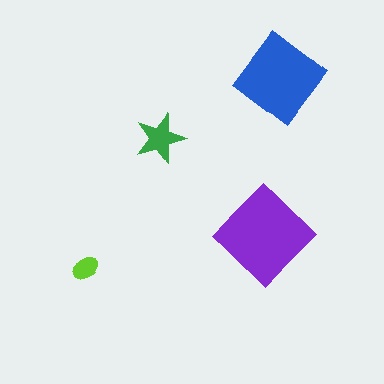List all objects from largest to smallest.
The purple diamond, the blue diamond, the green star, the lime ellipse.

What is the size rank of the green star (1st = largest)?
3rd.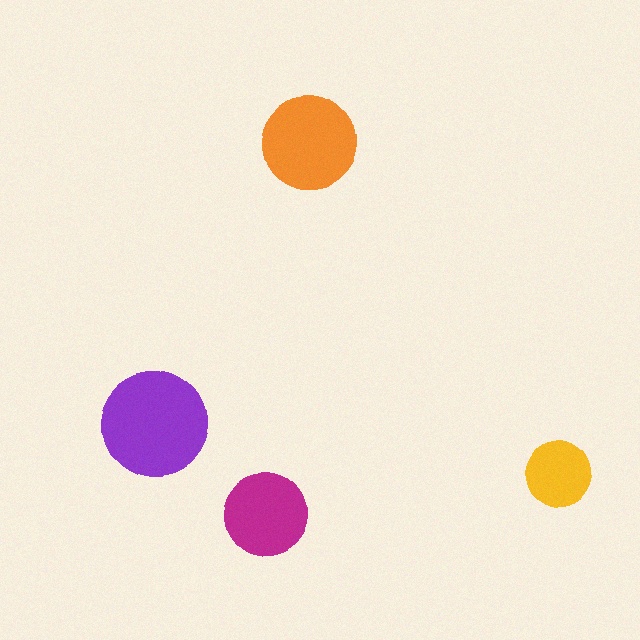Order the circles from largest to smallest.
the purple one, the orange one, the magenta one, the yellow one.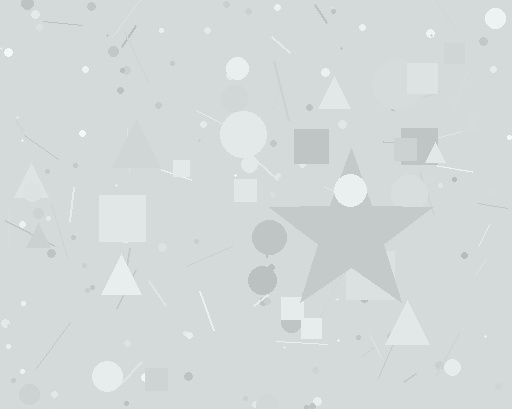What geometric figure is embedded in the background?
A star is embedded in the background.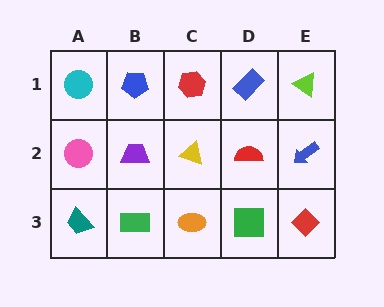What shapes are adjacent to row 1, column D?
A red semicircle (row 2, column D), a red hexagon (row 1, column C), a lime triangle (row 1, column E).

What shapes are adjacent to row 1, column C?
A yellow triangle (row 2, column C), a blue pentagon (row 1, column B), a blue rectangle (row 1, column D).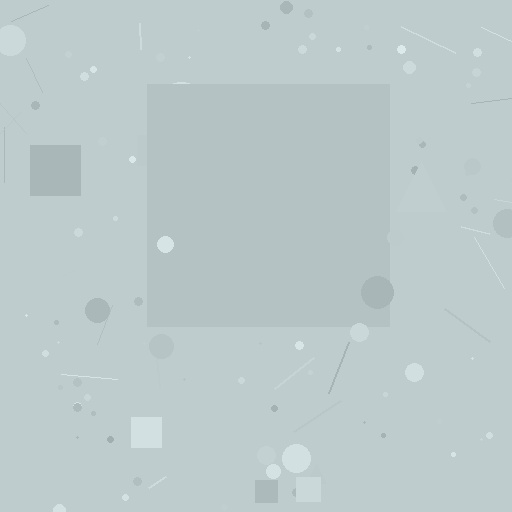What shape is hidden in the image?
A square is hidden in the image.